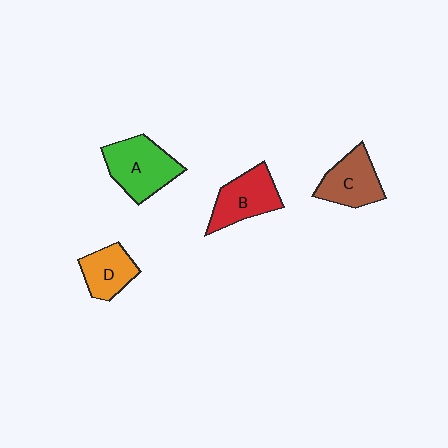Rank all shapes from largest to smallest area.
From largest to smallest: A (green), B (red), C (brown), D (orange).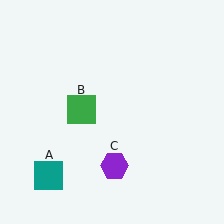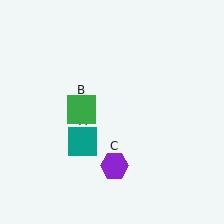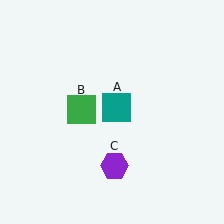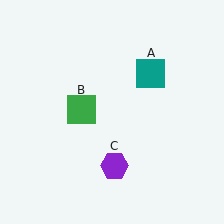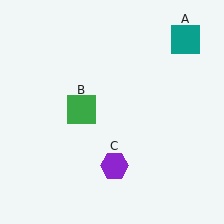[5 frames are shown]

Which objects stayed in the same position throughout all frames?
Green square (object B) and purple hexagon (object C) remained stationary.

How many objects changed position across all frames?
1 object changed position: teal square (object A).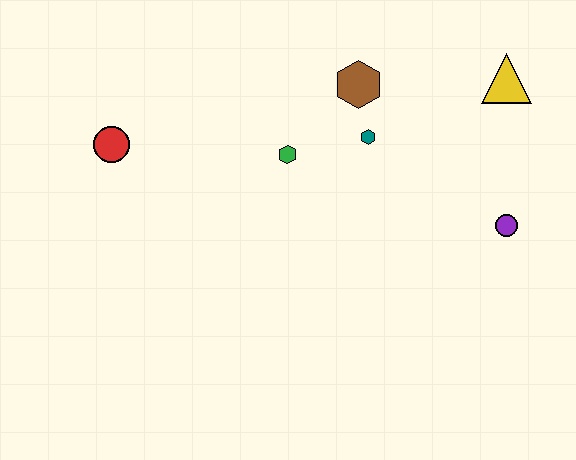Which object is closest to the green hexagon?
The teal hexagon is closest to the green hexagon.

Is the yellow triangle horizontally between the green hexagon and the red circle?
No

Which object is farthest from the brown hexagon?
The red circle is farthest from the brown hexagon.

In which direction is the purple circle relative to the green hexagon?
The purple circle is to the right of the green hexagon.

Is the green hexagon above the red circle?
No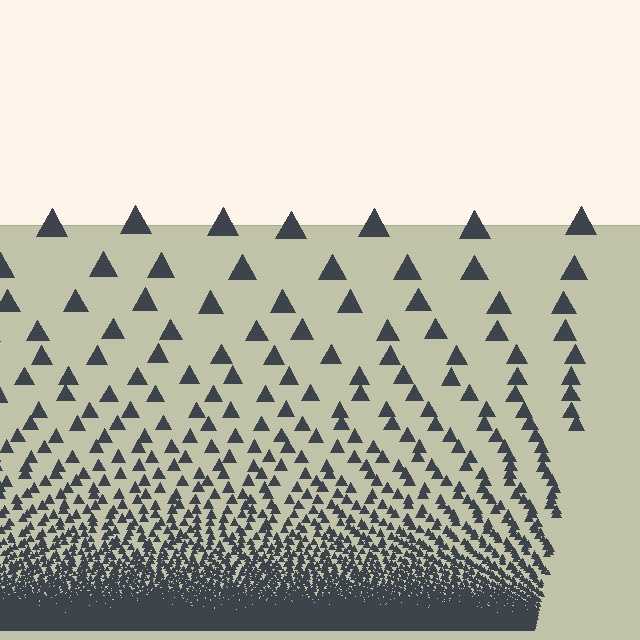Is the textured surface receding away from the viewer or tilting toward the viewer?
The surface appears to tilt toward the viewer. Texture elements get larger and sparser toward the top.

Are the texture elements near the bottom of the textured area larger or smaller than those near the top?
Smaller. The gradient is inverted — elements near the bottom are smaller and denser.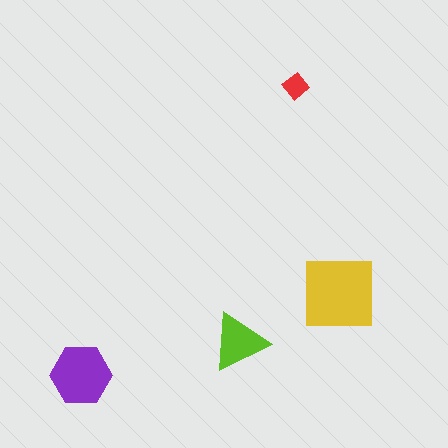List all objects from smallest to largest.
The red diamond, the lime triangle, the purple hexagon, the yellow square.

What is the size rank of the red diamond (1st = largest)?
4th.